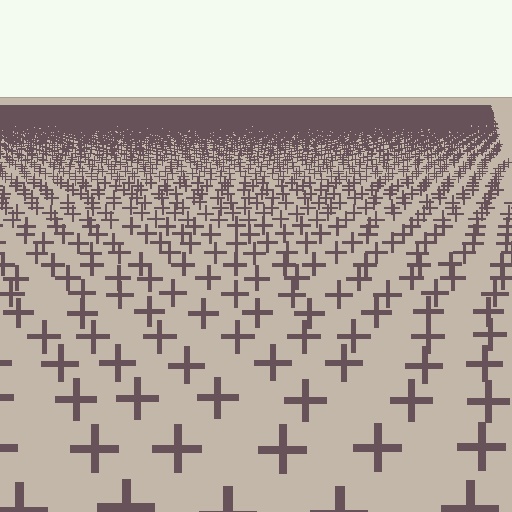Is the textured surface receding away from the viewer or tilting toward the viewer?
The surface is receding away from the viewer. Texture elements get smaller and denser toward the top.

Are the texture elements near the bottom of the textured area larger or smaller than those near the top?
Larger. Near the bottom, elements are closer to the viewer and appear at a bigger on-screen size.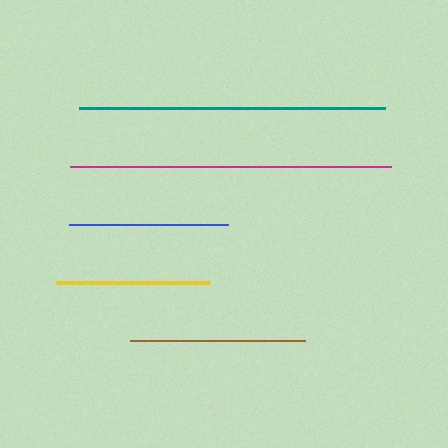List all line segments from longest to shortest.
From longest to shortest: magenta, teal, brown, blue, yellow.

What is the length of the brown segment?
The brown segment is approximately 175 pixels long.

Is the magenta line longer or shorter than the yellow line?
The magenta line is longer than the yellow line.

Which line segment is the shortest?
The yellow line is the shortest at approximately 153 pixels.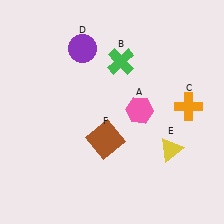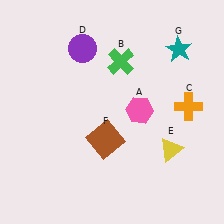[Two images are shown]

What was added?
A teal star (G) was added in Image 2.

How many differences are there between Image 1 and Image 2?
There is 1 difference between the two images.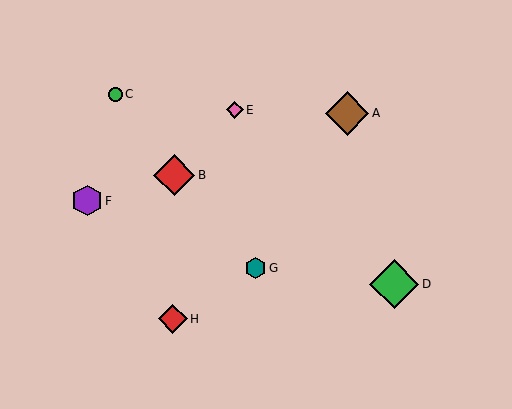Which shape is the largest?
The green diamond (labeled D) is the largest.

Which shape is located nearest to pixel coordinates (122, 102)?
The green circle (labeled C) at (116, 94) is nearest to that location.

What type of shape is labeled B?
Shape B is a red diamond.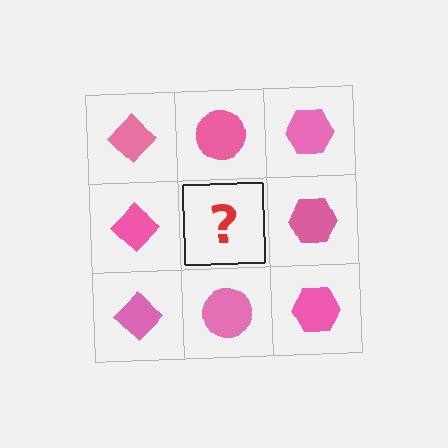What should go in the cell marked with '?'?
The missing cell should contain a pink circle.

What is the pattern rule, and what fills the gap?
The rule is that each column has a consistent shape. The gap should be filled with a pink circle.